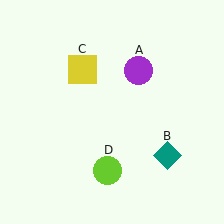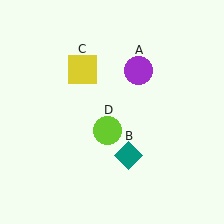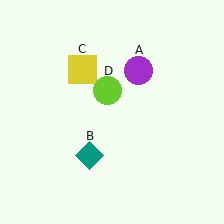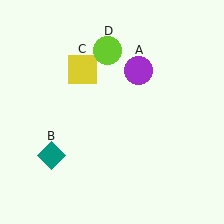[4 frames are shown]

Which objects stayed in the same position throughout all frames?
Purple circle (object A) and yellow square (object C) remained stationary.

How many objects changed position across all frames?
2 objects changed position: teal diamond (object B), lime circle (object D).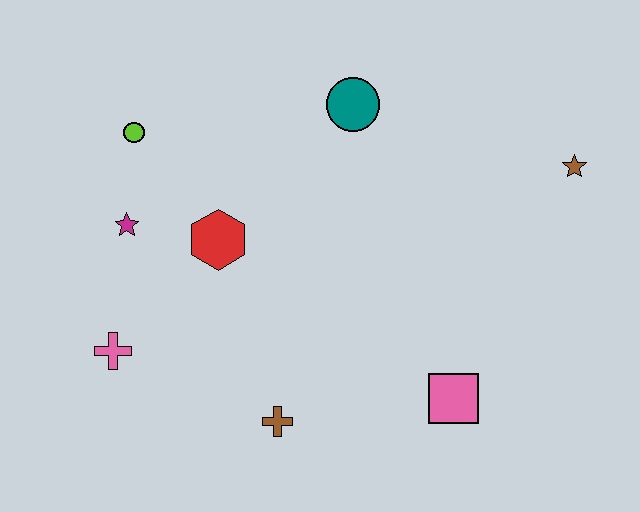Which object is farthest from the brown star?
The pink cross is farthest from the brown star.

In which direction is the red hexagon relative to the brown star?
The red hexagon is to the left of the brown star.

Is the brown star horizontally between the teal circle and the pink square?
No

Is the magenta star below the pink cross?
No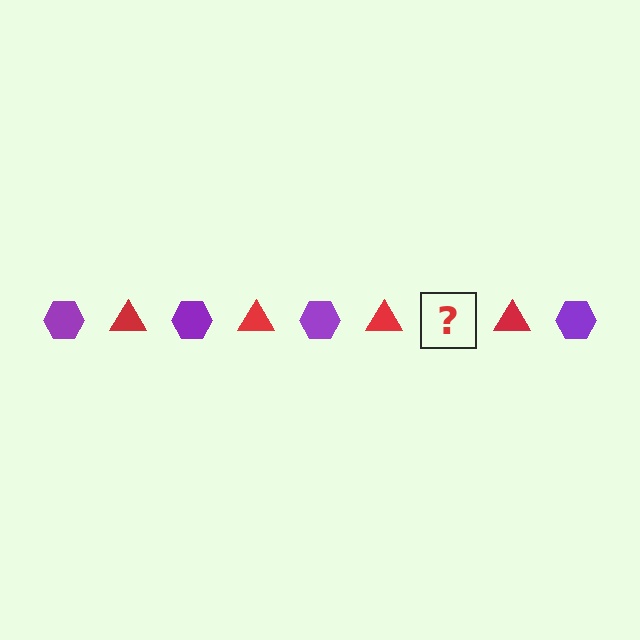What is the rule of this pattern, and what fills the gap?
The rule is that the pattern alternates between purple hexagon and red triangle. The gap should be filled with a purple hexagon.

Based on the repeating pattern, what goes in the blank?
The blank should be a purple hexagon.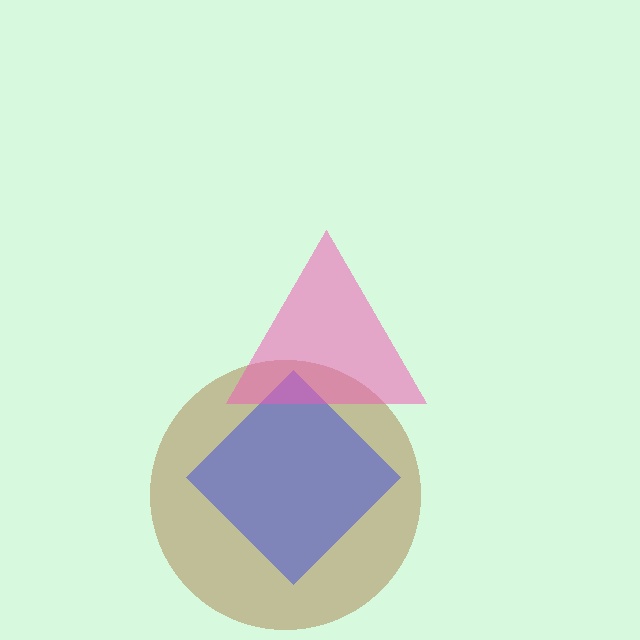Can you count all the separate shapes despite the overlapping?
Yes, there are 3 separate shapes.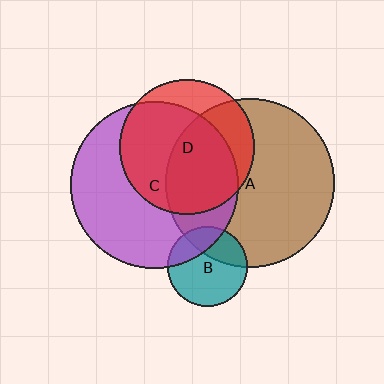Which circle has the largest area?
Circle A (brown).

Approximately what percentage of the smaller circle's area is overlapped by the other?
Approximately 70%.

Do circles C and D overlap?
Yes.